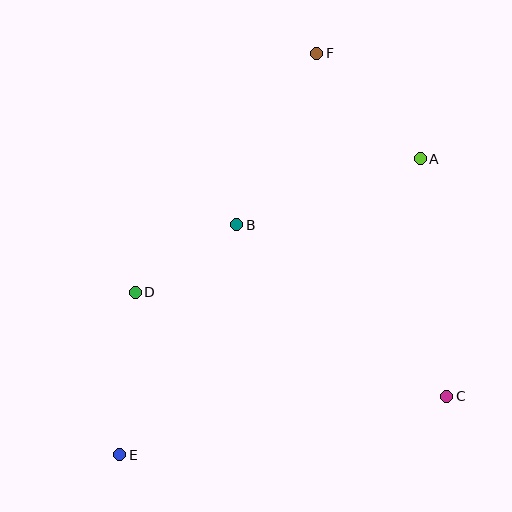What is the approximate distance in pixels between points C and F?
The distance between C and F is approximately 367 pixels.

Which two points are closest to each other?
Points B and D are closest to each other.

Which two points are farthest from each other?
Points E and F are farthest from each other.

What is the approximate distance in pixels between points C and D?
The distance between C and D is approximately 328 pixels.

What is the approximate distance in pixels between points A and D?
The distance between A and D is approximately 315 pixels.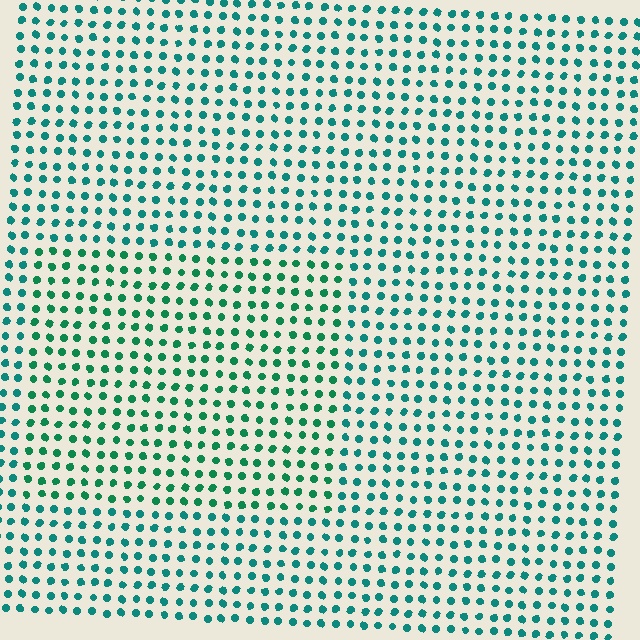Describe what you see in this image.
The image is filled with small teal elements in a uniform arrangement. A rectangle-shaped region is visible where the elements are tinted to a slightly different hue, forming a subtle color boundary.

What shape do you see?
I see a rectangle.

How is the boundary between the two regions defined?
The boundary is defined purely by a slight shift in hue (about 23 degrees). Spacing, size, and orientation are identical on both sides.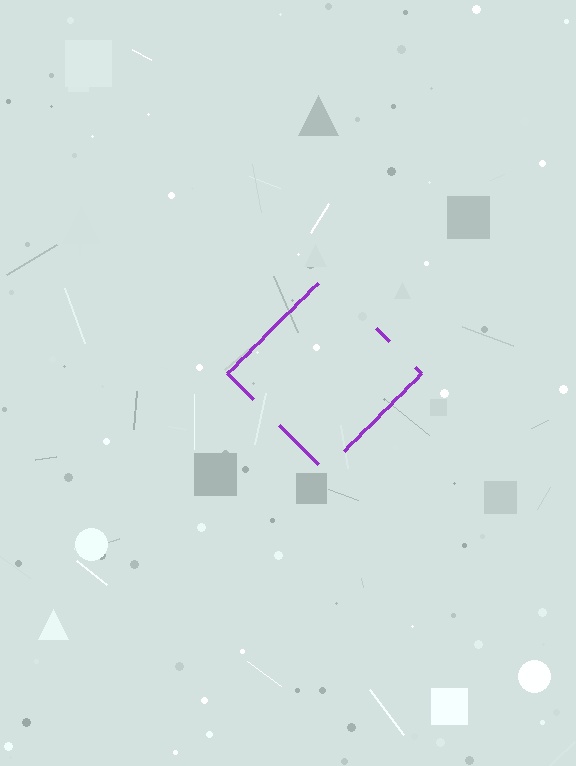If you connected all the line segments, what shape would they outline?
They would outline a diamond.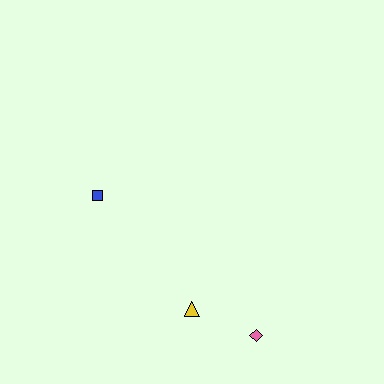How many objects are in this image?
There are 3 objects.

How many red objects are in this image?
There are no red objects.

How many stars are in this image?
There are no stars.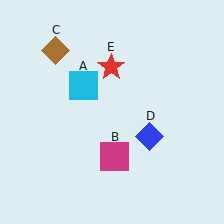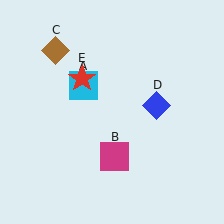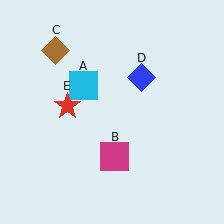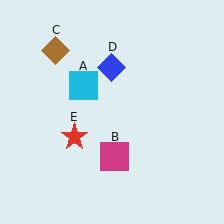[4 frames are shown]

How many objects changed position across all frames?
2 objects changed position: blue diamond (object D), red star (object E).